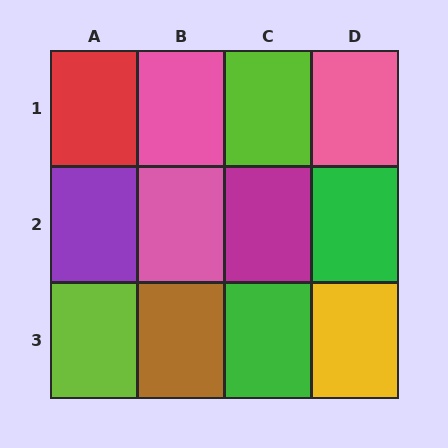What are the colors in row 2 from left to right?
Purple, pink, magenta, green.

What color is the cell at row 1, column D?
Pink.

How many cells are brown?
1 cell is brown.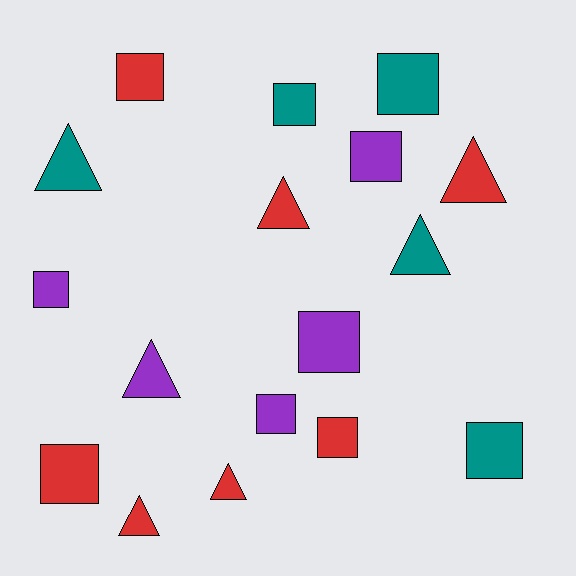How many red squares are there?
There are 3 red squares.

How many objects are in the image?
There are 17 objects.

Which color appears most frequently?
Red, with 7 objects.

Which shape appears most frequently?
Square, with 10 objects.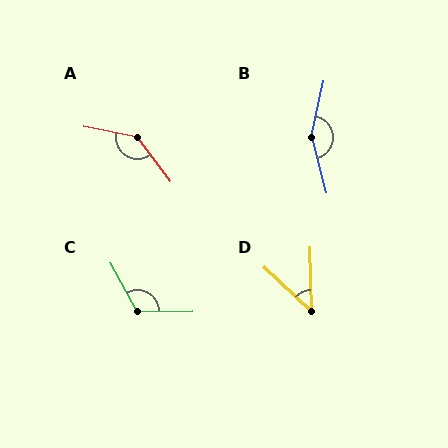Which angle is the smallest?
D, at approximately 46 degrees.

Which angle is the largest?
B, at approximately 153 degrees.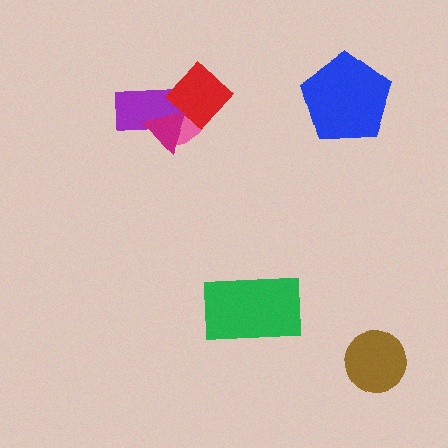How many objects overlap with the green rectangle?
0 objects overlap with the green rectangle.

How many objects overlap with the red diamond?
3 objects overlap with the red diamond.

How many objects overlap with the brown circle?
0 objects overlap with the brown circle.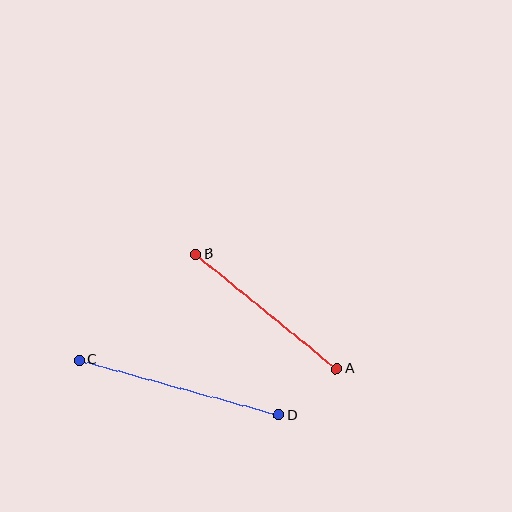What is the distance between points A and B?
The distance is approximately 181 pixels.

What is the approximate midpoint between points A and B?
The midpoint is at approximately (266, 312) pixels.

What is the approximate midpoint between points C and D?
The midpoint is at approximately (179, 388) pixels.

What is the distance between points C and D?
The distance is approximately 207 pixels.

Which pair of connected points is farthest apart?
Points C and D are farthest apart.